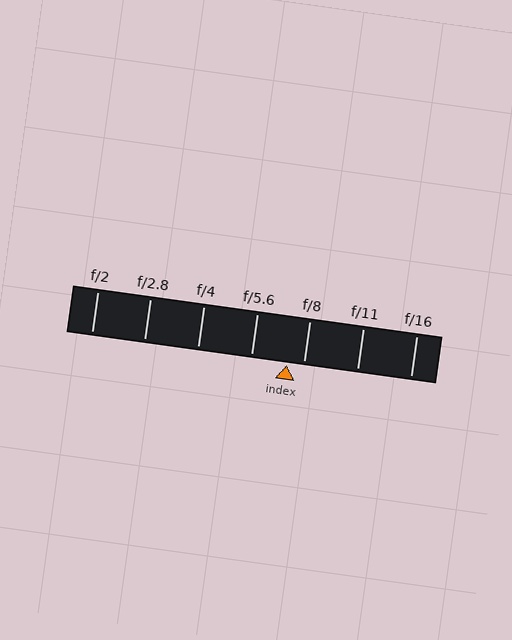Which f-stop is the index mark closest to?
The index mark is closest to f/8.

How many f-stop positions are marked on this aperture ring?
There are 7 f-stop positions marked.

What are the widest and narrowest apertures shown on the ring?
The widest aperture shown is f/2 and the narrowest is f/16.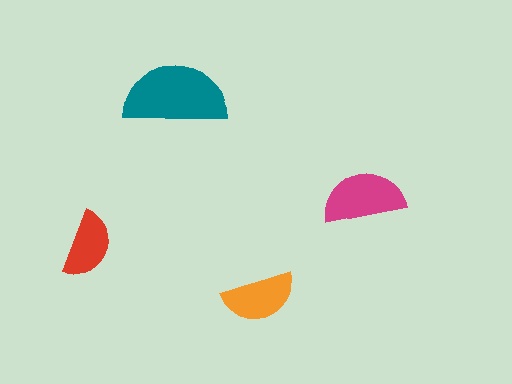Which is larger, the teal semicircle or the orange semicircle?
The teal one.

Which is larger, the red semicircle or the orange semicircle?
The orange one.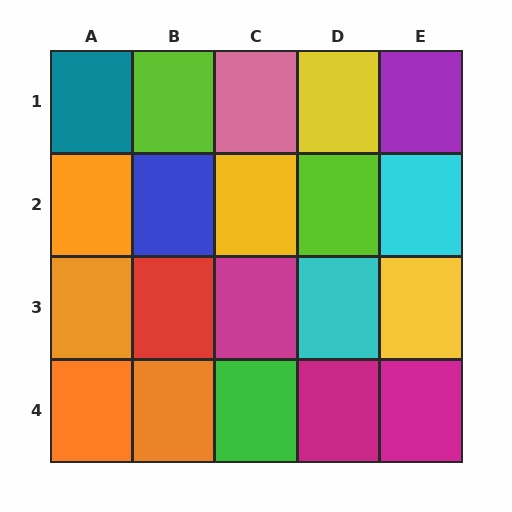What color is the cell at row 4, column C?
Green.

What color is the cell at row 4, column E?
Magenta.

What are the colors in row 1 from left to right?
Teal, lime, pink, yellow, purple.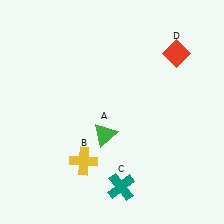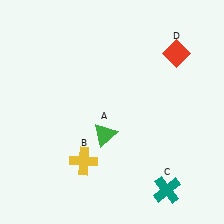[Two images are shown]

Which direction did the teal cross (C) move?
The teal cross (C) moved right.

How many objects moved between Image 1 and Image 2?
1 object moved between the two images.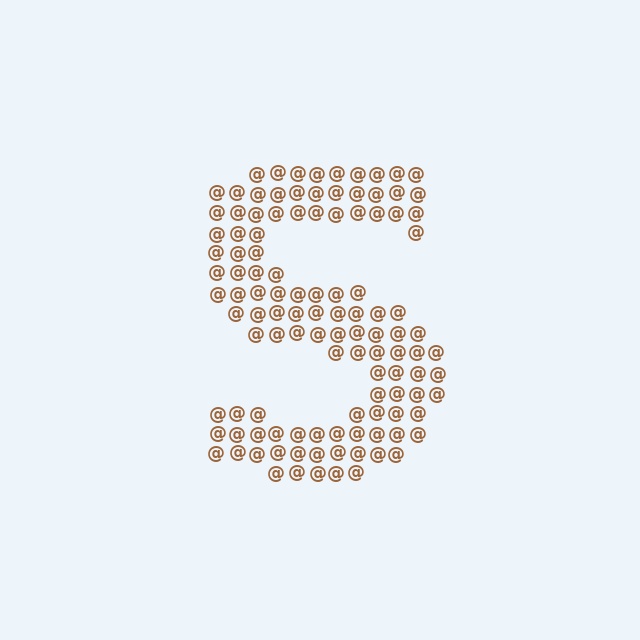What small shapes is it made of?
It is made of small at signs.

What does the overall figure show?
The overall figure shows the letter S.